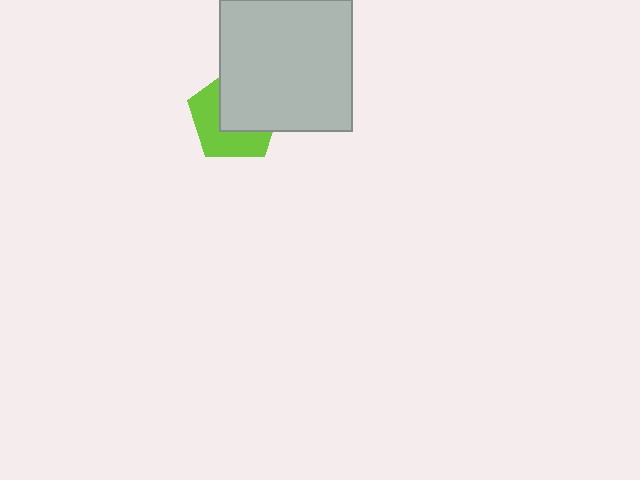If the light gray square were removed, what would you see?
You would see the complete lime pentagon.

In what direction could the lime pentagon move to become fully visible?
The lime pentagon could move toward the lower-left. That would shift it out from behind the light gray square entirely.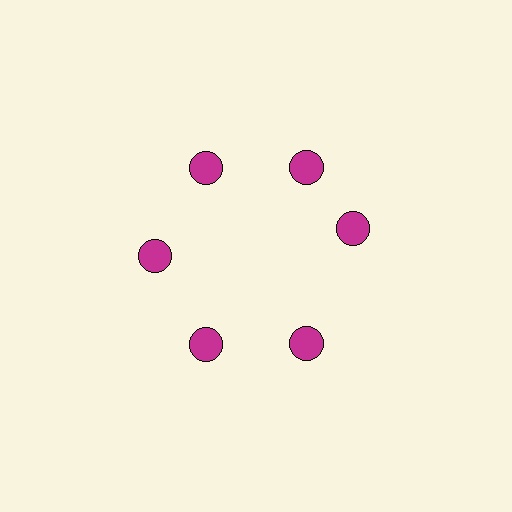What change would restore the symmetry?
The symmetry would be restored by rotating it back into even spacing with its neighbors so that all 6 circles sit at equal angles and equal distance from the center.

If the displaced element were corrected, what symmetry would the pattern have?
It would have 6-fold rotational symmetry — the pattern would map onto itself every 60 degrees.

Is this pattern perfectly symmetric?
No. The 6 magenta circles are arranged in a ring, but one element near the 3 o'clock position is rotated out of alignment along the ring, breaking the 6-fold rotational symmetry.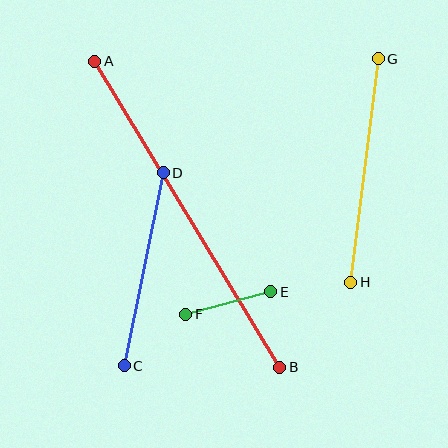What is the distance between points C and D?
The distance is approximately 197 pixels.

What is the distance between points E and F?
The distance is approximately 88 pixels.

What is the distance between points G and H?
The distance is approximately 225 pixels.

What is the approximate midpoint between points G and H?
The midpoint is at approximately (364, 170) pixels.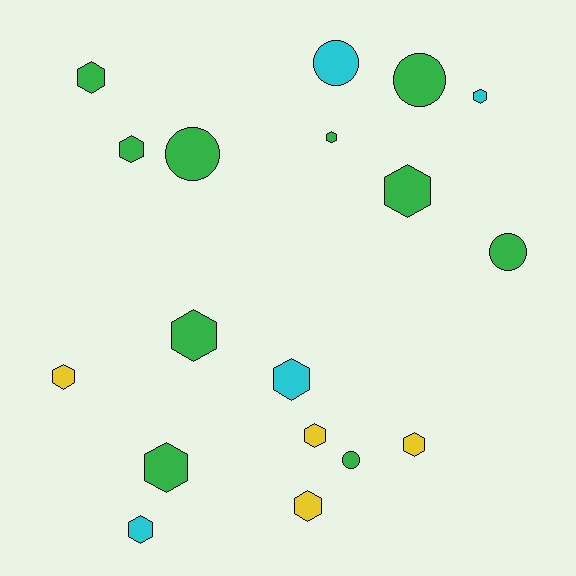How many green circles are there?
There are 4 green circles.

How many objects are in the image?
There are 18 objects.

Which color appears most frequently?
Green, with 10 objects.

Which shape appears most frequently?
Hexagon, with 13 objects.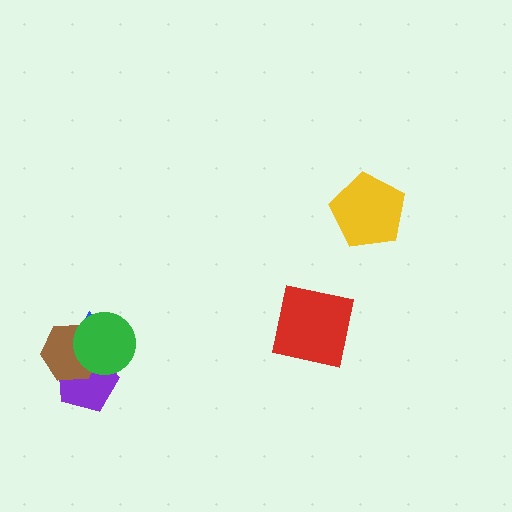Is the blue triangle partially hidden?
Yes, it is partially covered by another shape.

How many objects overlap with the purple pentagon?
3 objects overlap with the purple pentagon.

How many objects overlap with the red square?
0 objects overlap with the red square.